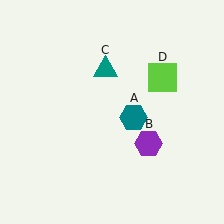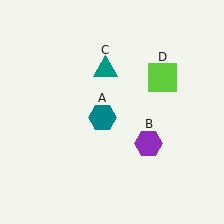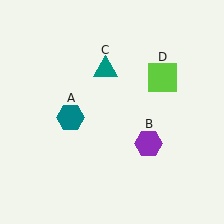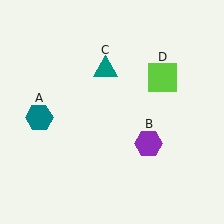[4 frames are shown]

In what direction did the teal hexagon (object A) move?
The teal hexagon (object A) moved left.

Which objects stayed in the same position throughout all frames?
Purple hexagon (object B) and teal triangle (object C) and lime square (object D) remained stationary.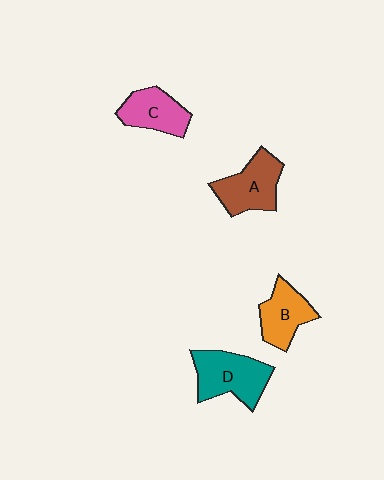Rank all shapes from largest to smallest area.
From largest to smallest: D (teal), A (brown), B (orange), C (pink).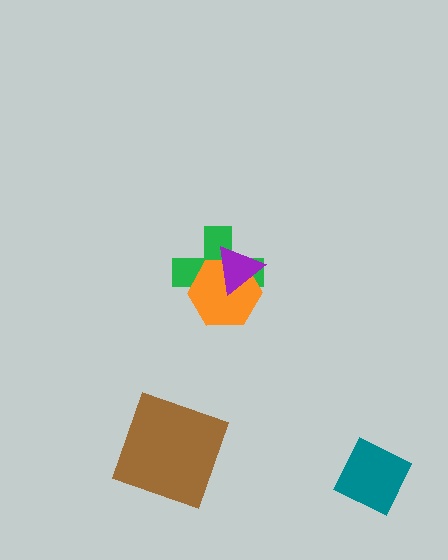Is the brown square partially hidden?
No, no other shape covers it.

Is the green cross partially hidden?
Yes, it is partially covered by another shape.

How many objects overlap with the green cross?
2 objects overlap with the green cross.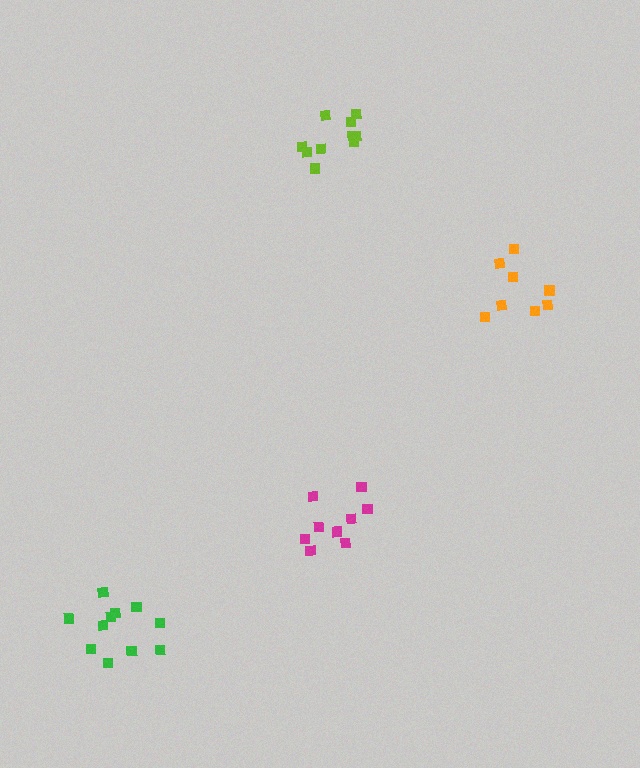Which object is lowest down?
The green cluster is bottommost.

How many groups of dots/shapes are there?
There are 4 groups.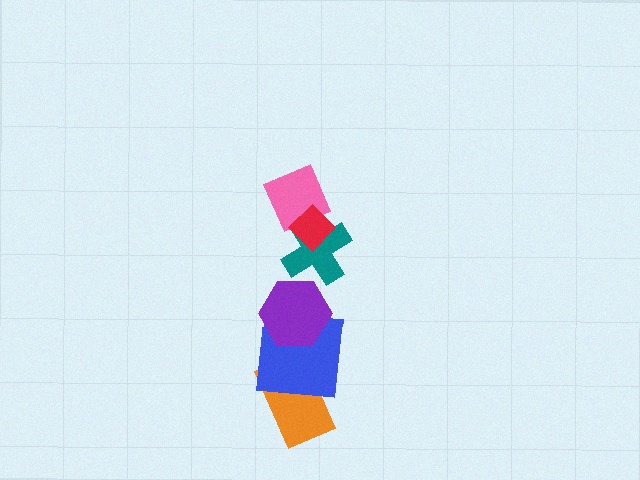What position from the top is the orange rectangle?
The orange rectangle is 6th from the top.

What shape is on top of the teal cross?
The pink diamond is on top of the teal cross.